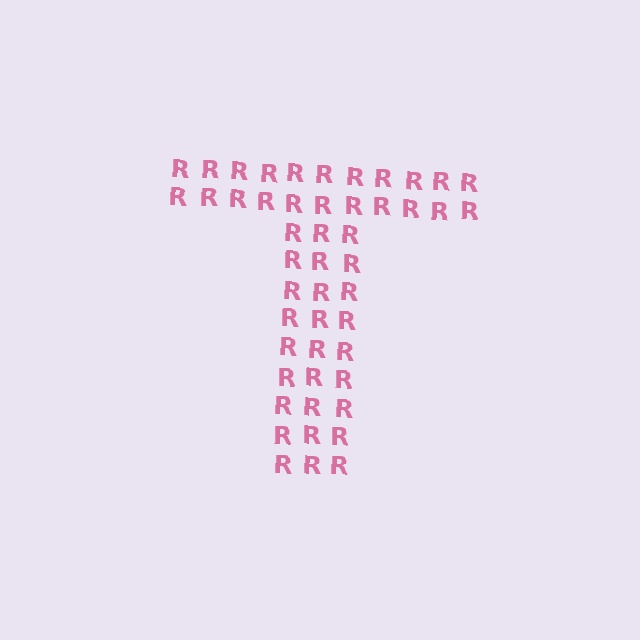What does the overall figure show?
The overall figure shows the letter T.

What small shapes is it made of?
It is made of small letter R's.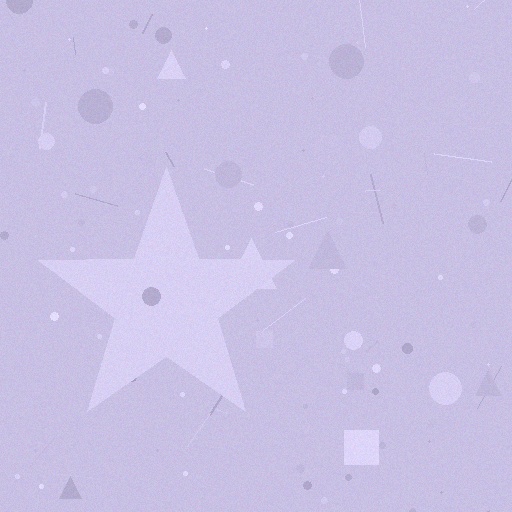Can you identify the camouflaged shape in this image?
The camouflaged shape is a star.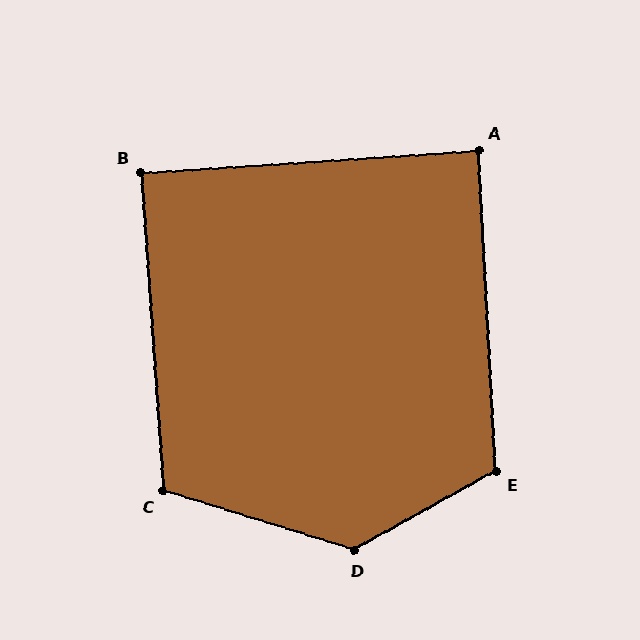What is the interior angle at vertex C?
Approximately 111 degrees (obtuse).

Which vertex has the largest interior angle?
D, at approximately 134 degrees.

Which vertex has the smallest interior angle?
A, at approximately 89 degrees.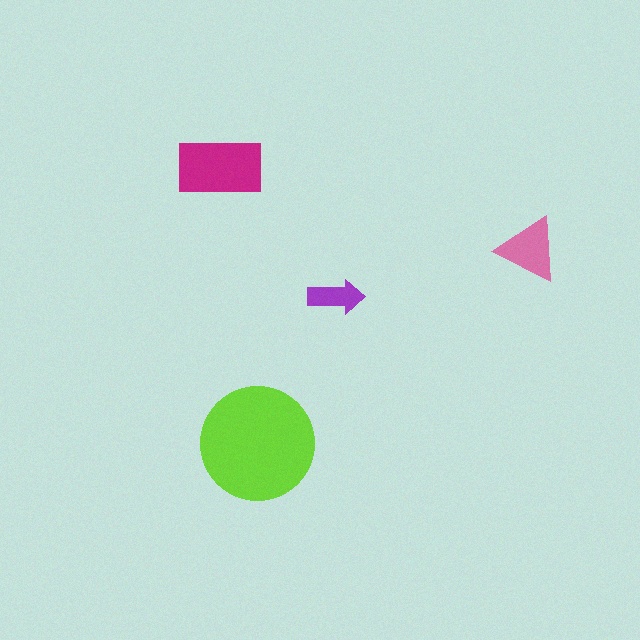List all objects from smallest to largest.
The purple arrow, the pink triangle, the magenta rectangle, the lime circle.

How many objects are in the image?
There are 4 objects in the image.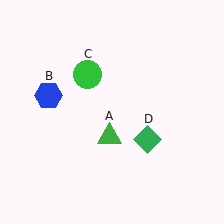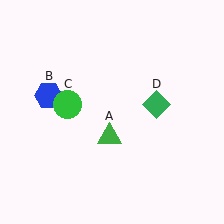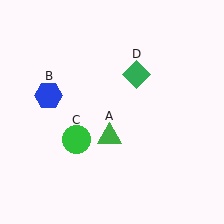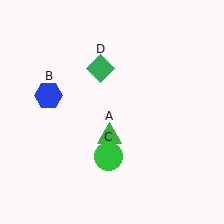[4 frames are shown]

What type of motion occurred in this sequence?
The green circle (object C), green diamond (object D) rotated counterclockwise around the center of the scene.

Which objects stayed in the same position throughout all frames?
Green triangle (object A) and blue hexagon (object B) remained stationary.